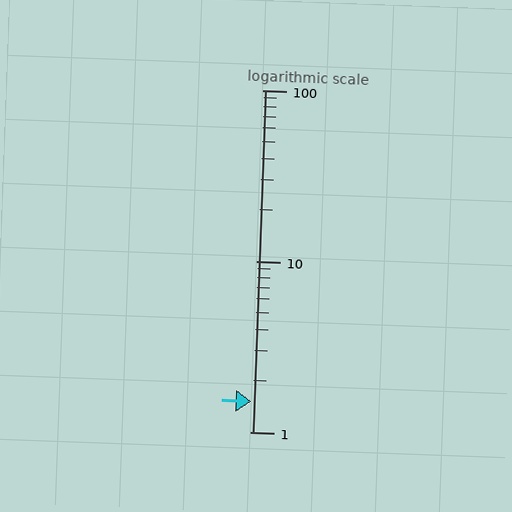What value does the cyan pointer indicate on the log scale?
The pointer indicates approximately 1.5.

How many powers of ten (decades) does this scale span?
The scale spans 2 decades, from 1 to 100.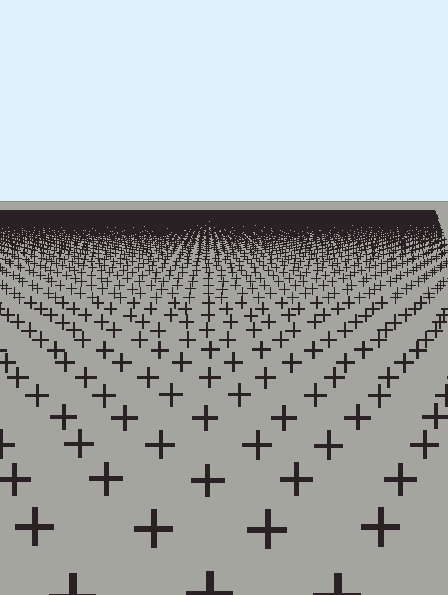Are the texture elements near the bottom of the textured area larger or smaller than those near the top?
Larger. Near the bottom, elements are closer to the viewer and appear at a bigger on-screen size.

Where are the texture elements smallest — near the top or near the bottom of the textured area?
Near the top.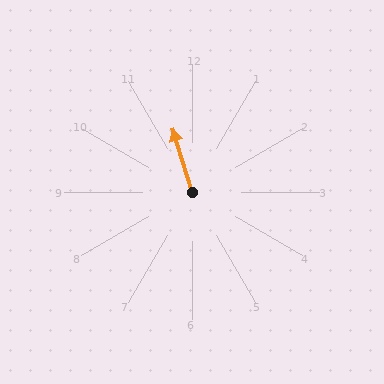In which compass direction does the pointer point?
North.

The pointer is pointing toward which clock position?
Roughly 11 o'clock.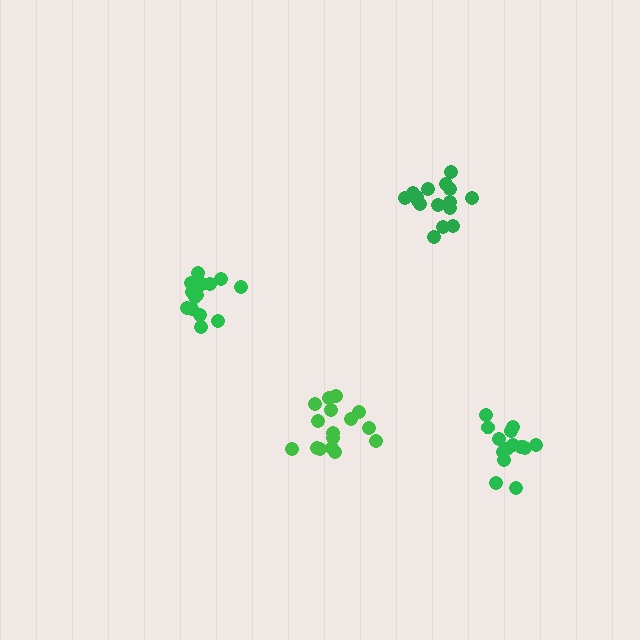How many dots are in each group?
Group 1: 16 dots, Group 2: 14 dots, Group 3: 15 dots, Group 4: 16 dots (61 total).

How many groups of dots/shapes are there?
There are 4 groups.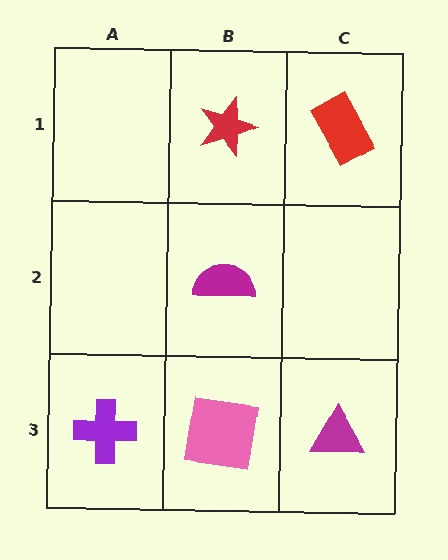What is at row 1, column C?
A red rectangle.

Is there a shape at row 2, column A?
No, that cell is empty.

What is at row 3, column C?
A magenta triangle.